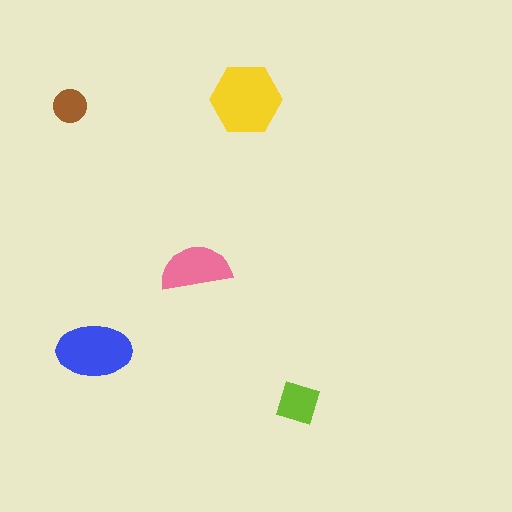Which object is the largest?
The yellow hexagon.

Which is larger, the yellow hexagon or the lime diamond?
The yellow hexagon.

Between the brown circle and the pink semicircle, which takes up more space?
The pink semicircle.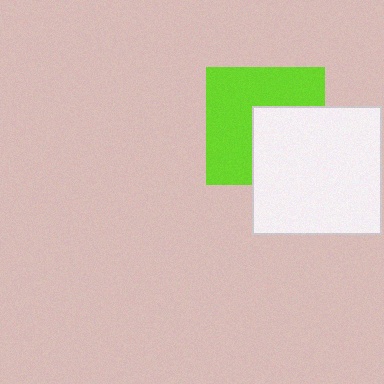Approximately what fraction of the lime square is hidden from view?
Roughly 42% of the lime square is hidden behind the white square.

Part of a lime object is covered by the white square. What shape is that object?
It is a square.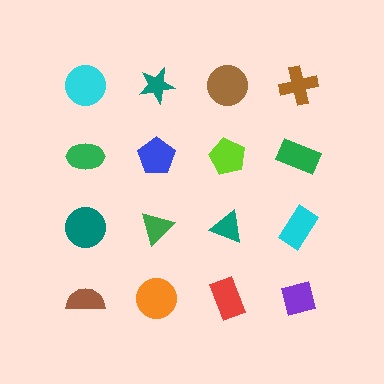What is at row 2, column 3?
A lime pentagon.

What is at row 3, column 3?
A teal triangle.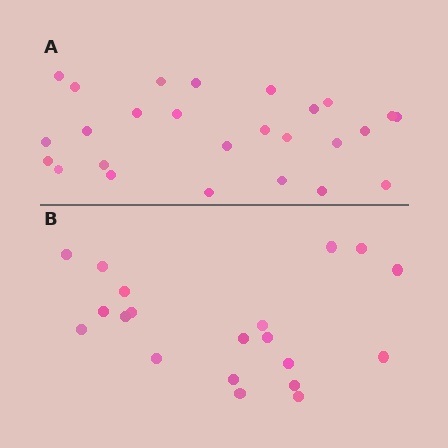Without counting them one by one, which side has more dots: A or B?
Region A (the top region) has more dots.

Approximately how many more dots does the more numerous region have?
Region A has about 6 more dots than region B.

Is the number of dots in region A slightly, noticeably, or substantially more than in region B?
Region A has noticeably more, but not dramatically so. The ratio is roughly 1.3 to 1.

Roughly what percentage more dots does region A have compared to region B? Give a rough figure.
About 30% more.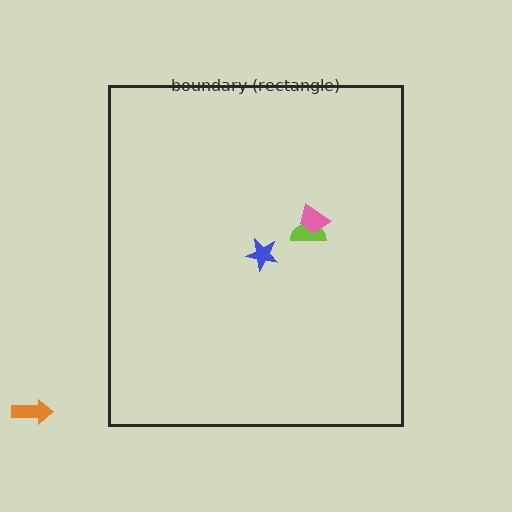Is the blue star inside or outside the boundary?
Inside.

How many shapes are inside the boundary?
3 inside, 1 outside.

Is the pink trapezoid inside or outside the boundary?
Inside.